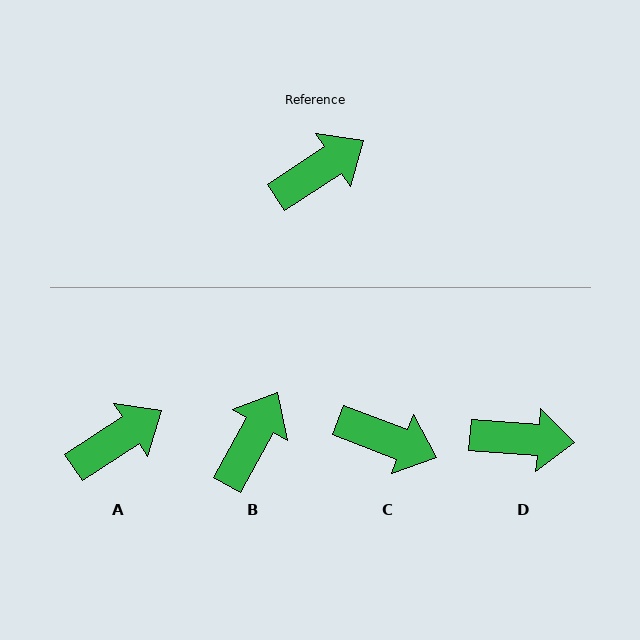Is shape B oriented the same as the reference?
No, it is off by about 28 degrees.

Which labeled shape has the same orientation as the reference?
A.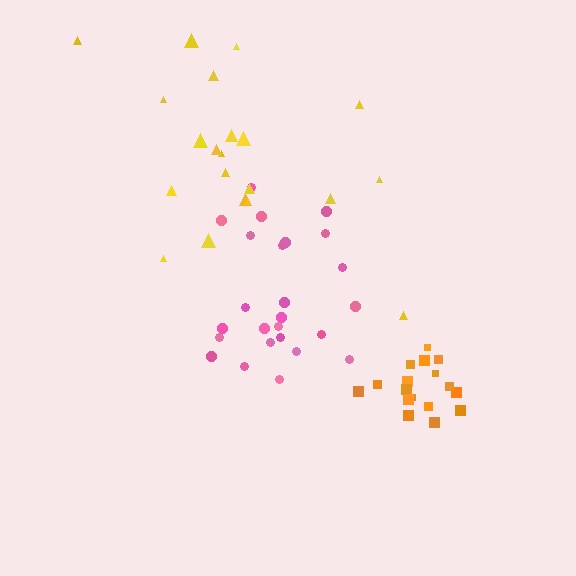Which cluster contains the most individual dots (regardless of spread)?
Pink (25).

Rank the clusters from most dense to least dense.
orange, pink, yellow.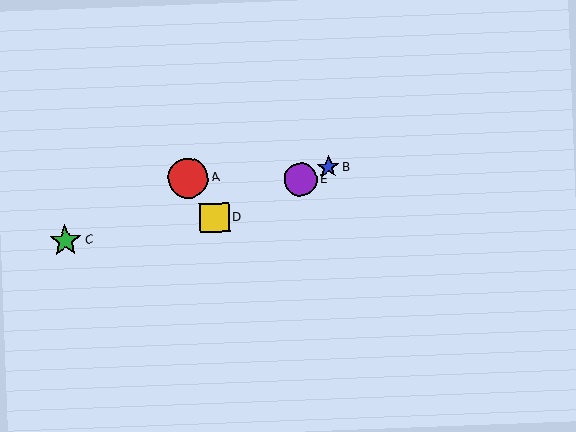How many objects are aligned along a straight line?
3 objects (B, D, E) are aligned along a straight line.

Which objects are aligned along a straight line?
Objects B, D, E are aligned along a straight line.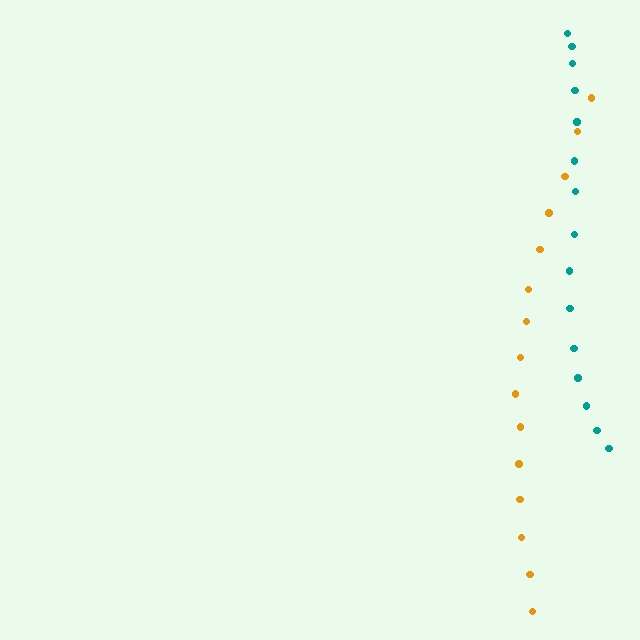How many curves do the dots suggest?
There are 2 distinct paths.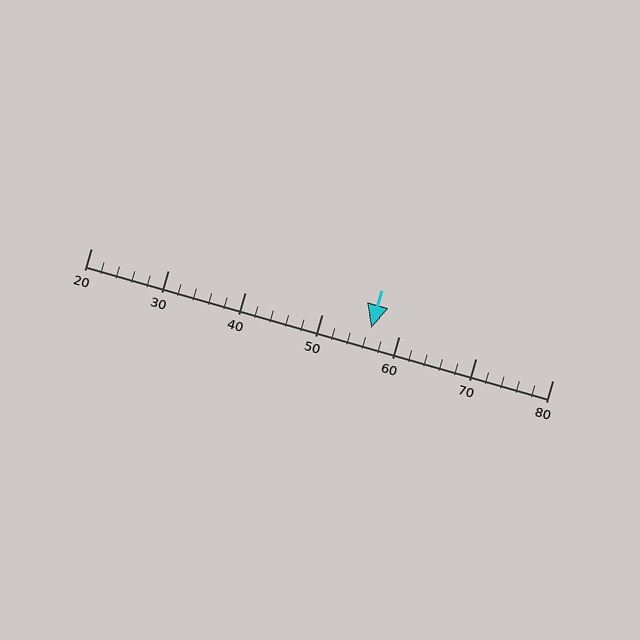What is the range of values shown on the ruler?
The ruler shows values from 20 to 80.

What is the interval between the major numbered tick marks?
The major tick marks are spaced 10 units apart.